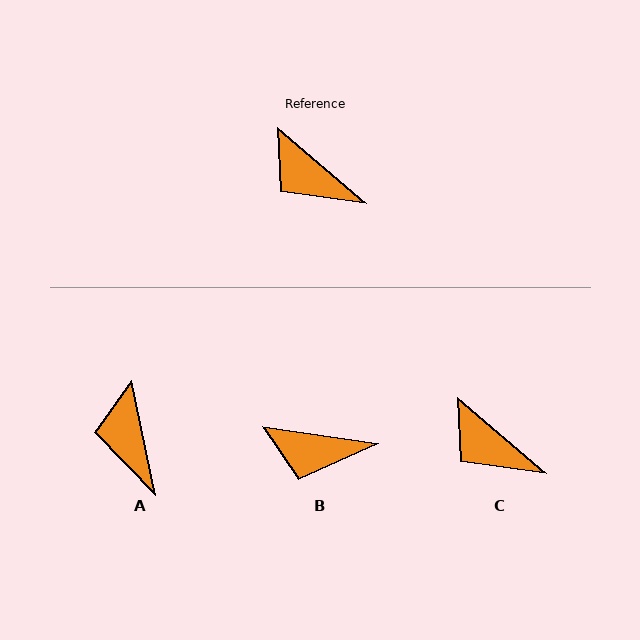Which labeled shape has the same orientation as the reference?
C.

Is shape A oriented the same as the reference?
No, it is off by about 38 degrees.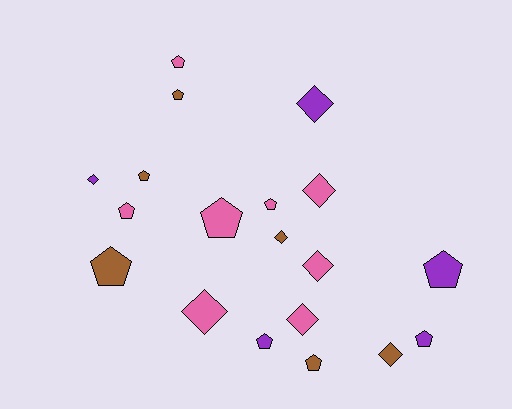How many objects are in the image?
There are 19 objects.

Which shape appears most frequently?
Pentagon, with 11 objects.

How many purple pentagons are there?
There are 3 purple pentagons.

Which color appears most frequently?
Pink, with 8 objects.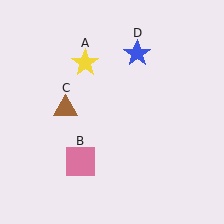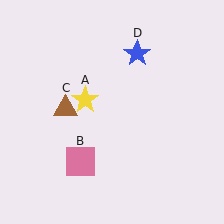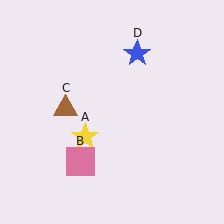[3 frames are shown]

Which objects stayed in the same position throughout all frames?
Pink square (object B) and brown triangle (object C) and blue star (object D) remained stationary.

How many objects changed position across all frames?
1 object changed position: yellow star (object A).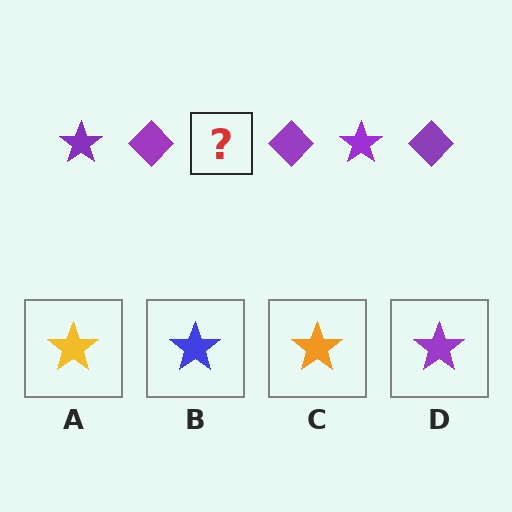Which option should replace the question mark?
Option D.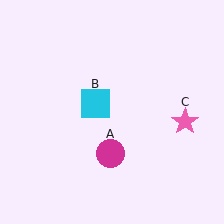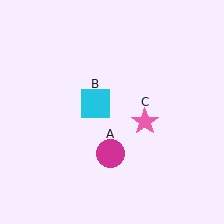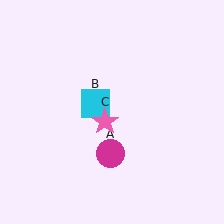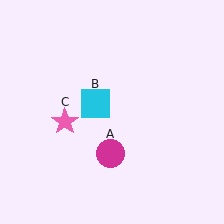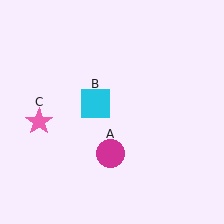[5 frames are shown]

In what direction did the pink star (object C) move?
The pink star (object C) moved left.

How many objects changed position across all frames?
1 object changed position: pink star (object C).